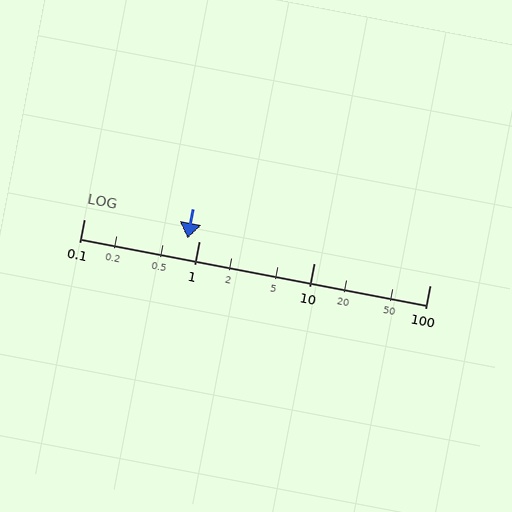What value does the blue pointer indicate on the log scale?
The pointer indicates approximately 0.79.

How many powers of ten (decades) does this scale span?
The scale spans 3 decades, from 0.1 to 100.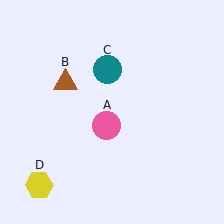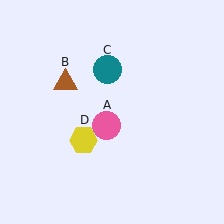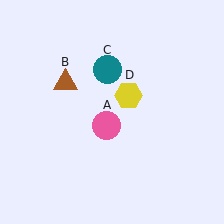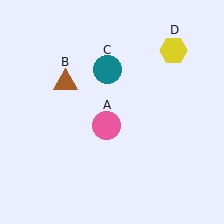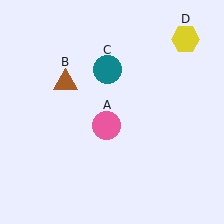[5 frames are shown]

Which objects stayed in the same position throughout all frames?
Pink circle (object A) and brown triangle (object B) and teal circle (object C) remained stationary.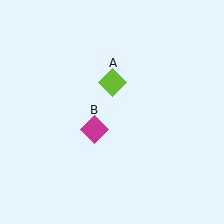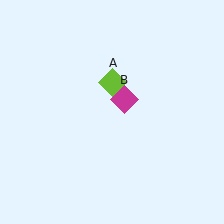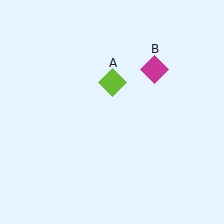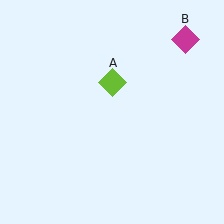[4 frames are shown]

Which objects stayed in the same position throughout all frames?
Lime diamond (object A) remained stationary.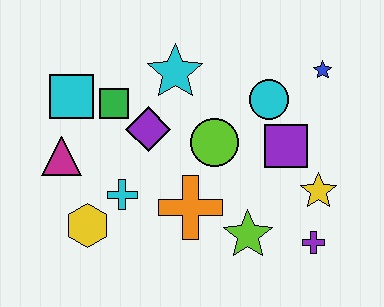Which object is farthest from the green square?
The purple cross is farthest from the green square.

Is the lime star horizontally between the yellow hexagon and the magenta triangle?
No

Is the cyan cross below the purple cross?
No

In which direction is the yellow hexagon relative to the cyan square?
The yellow hexagon is below the cyan square.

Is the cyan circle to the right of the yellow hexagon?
Yes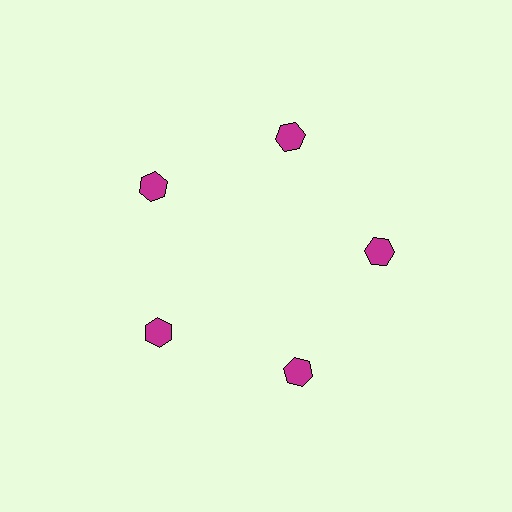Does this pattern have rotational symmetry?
Yes, this pattern has 5-fold rotational symmetry. It looks the same after rotating 72 degrees around the center.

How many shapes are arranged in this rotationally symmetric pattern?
There are 5 shapes, arranged in 5 groups of 1.